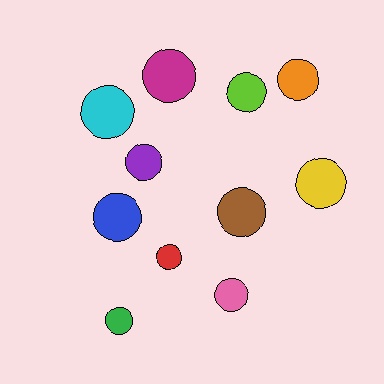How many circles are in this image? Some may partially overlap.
There are 11 circles.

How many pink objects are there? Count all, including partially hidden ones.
There is 1 pink object.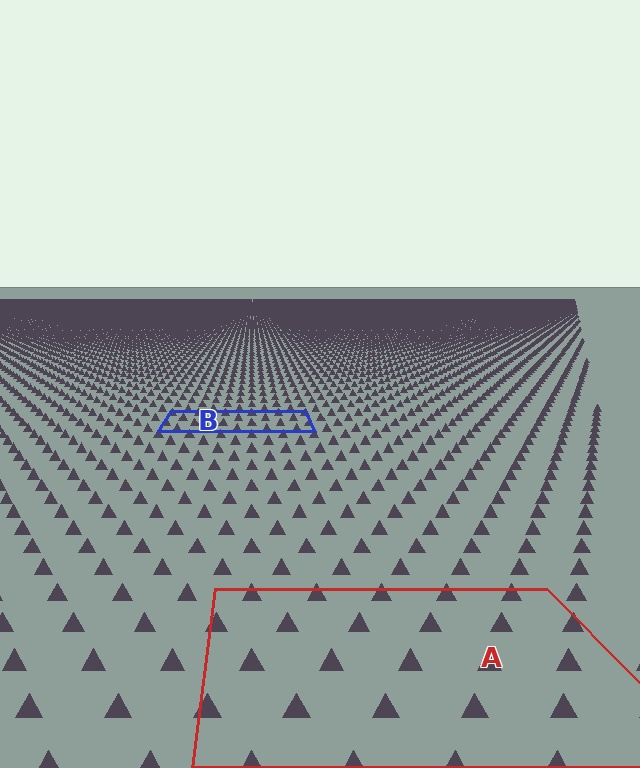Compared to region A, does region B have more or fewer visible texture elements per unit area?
Region B has more texture elements per unit area — they are packed more densely because it is farther away.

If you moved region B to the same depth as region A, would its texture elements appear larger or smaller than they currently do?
They would appear larger. At a closer depth, the same texture elements are projected at a bigger on-screen size.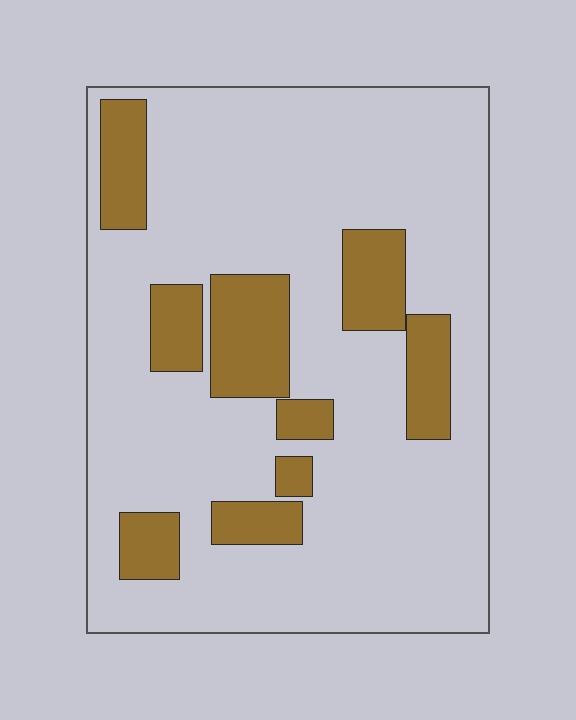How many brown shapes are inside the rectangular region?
9.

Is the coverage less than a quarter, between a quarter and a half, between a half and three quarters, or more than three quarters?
Less than a quarter.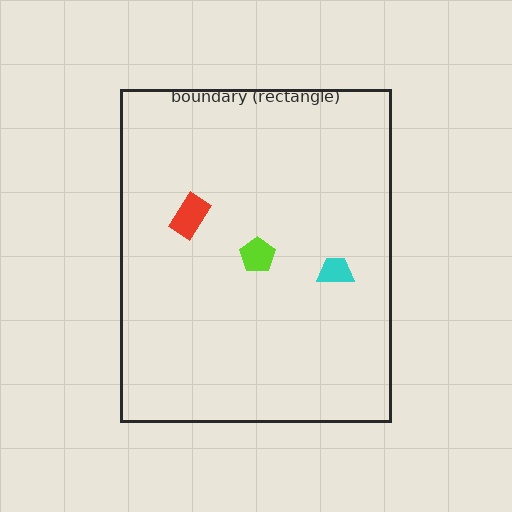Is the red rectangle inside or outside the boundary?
Inside.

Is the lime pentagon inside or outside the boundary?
Inside.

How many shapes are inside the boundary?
3 inside, 0 outside.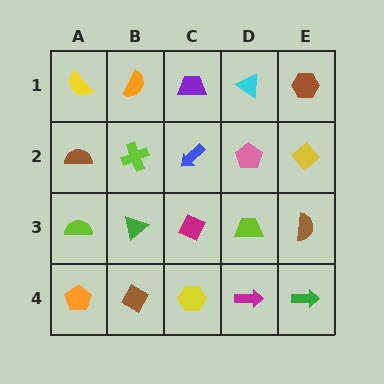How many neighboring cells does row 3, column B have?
4.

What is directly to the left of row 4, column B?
An orange pentagon.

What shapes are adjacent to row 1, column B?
A lime cross (row 2, column B), a yellow semicircle (row 1, column A), a purple trapezoid (row 1, column C).